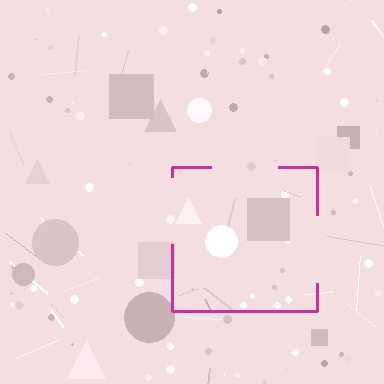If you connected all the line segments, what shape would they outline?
They would outline a square.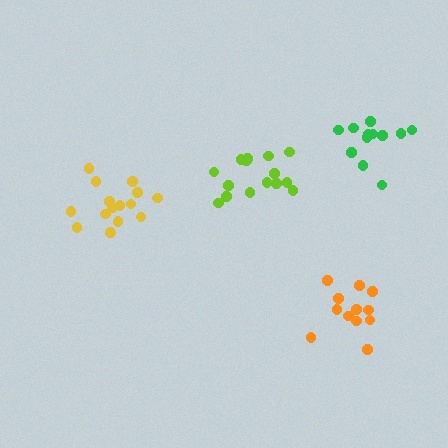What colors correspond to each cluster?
The clusters are colored: green, lime, orange, yellow.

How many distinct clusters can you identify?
There are 4 distinct clusters.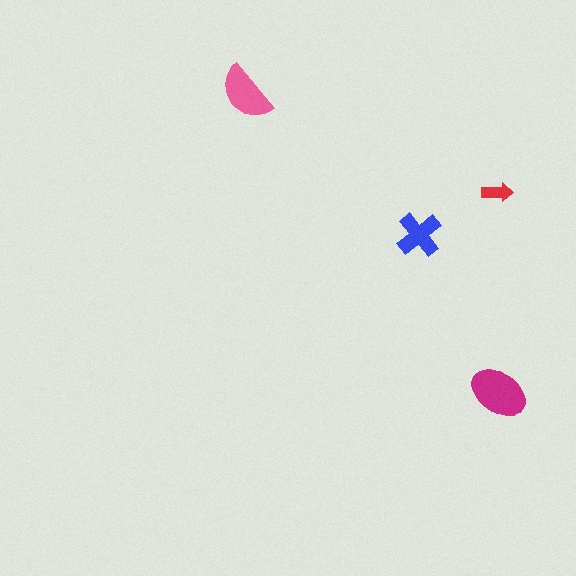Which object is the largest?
The magenta ellipse.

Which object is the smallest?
The red arrow.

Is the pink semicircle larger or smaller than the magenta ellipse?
Smaller.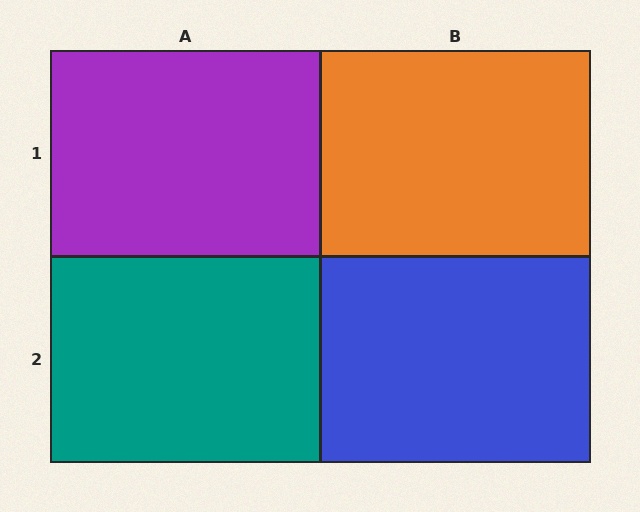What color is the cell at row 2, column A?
Teal.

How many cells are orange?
1 cell is orange.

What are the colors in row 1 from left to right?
Purple, orange.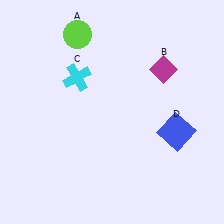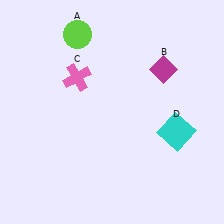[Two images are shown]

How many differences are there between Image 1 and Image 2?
There are 2 differences between the two images.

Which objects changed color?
C changed from cyan to pink. D changed from blue to cyan.